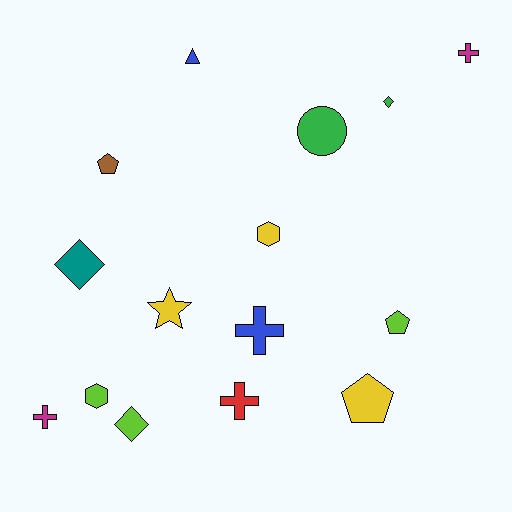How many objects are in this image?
There are 15 objects.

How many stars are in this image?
There is 1 star.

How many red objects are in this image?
There is 1 red object.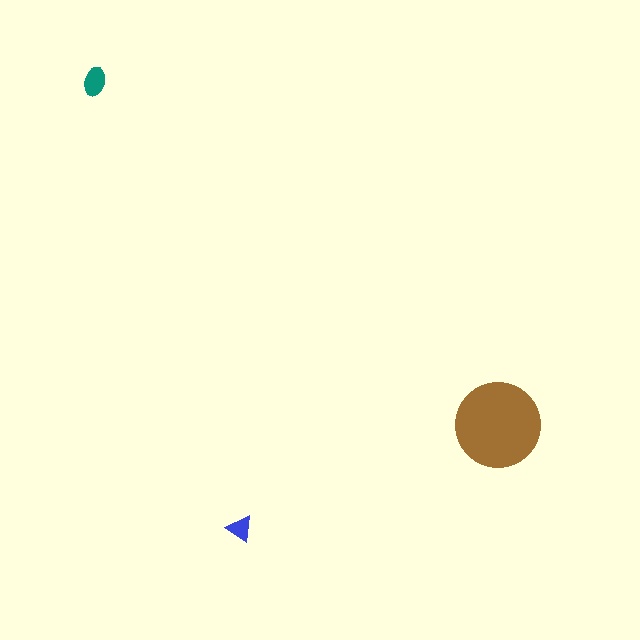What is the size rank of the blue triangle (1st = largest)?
3rd.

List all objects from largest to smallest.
The brown circle, the teal ellipse, the blue triangle.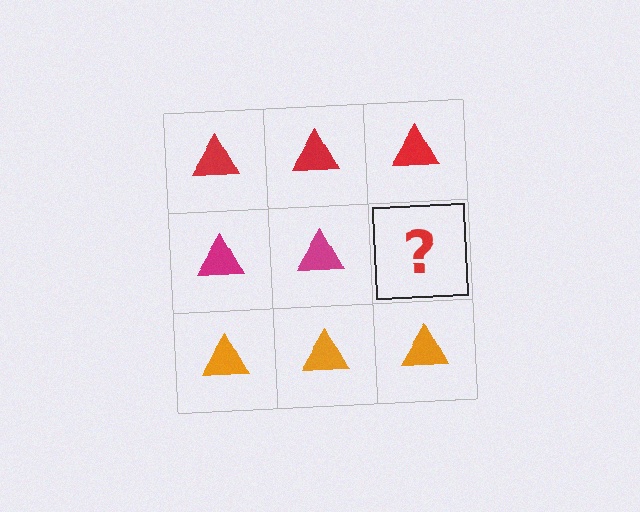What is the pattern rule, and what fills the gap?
The rule is that each row has a consistent color. The gap should be filled with a magenta triangle.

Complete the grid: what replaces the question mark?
The question mark should be replaced with a magenta triangle.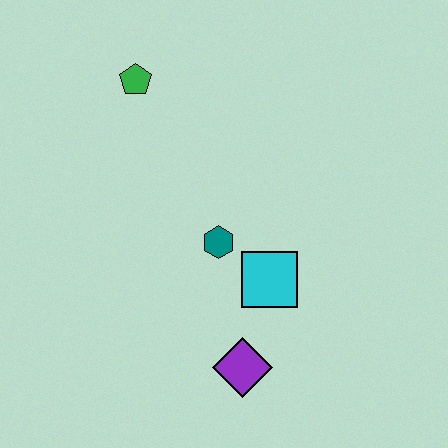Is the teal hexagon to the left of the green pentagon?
No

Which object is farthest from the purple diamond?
The green pentagon is farthest from the purple diamond.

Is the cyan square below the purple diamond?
No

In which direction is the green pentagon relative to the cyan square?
The green pentagon is above the cyan square.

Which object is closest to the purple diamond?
The cyan square is closest to the purple diamond.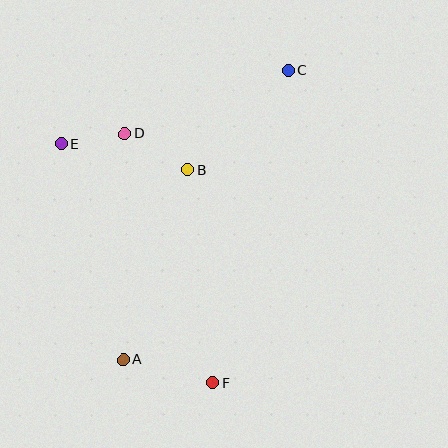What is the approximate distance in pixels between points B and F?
The distance between B and F is approximately 214 pixels.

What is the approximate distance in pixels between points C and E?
The distance between C and E is approximately 240 pixels.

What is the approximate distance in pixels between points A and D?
The distance between A and D is approximately 226 pixels.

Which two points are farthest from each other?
Points A and C are farthest from each other.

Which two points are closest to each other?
Points D and E are closest to each other.